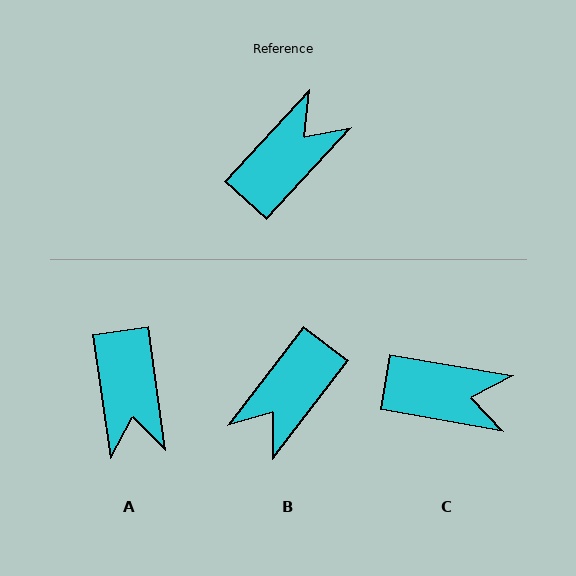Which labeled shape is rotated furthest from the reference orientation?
B, about 175 degrees away.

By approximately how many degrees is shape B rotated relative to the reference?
Approximately 175 degrees clockwise.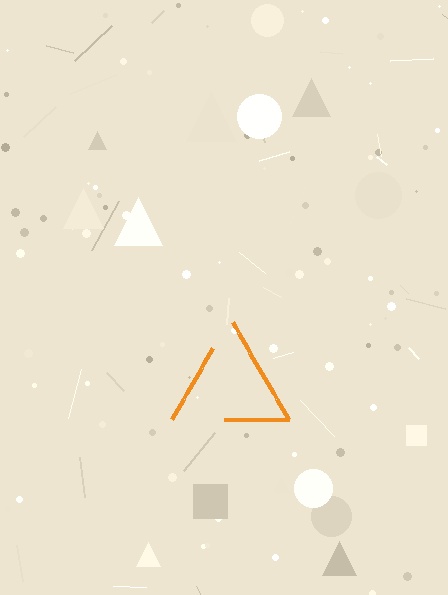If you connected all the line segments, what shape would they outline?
They would outline a triangle.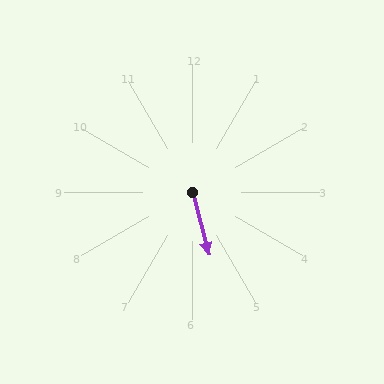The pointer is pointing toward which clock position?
Roughly 6 o'clock.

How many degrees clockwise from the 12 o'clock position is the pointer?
Approximately 165 degrees.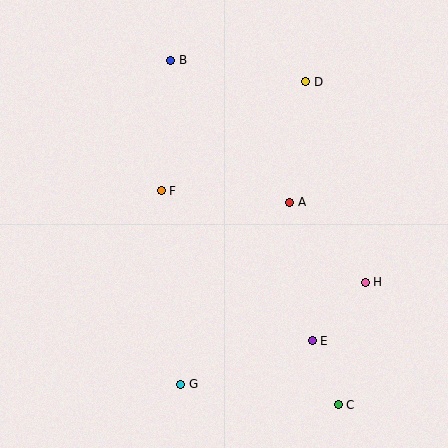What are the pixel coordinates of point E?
Point E is at (312, 341).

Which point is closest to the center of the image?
Point A at (290, 202) is closest to the center.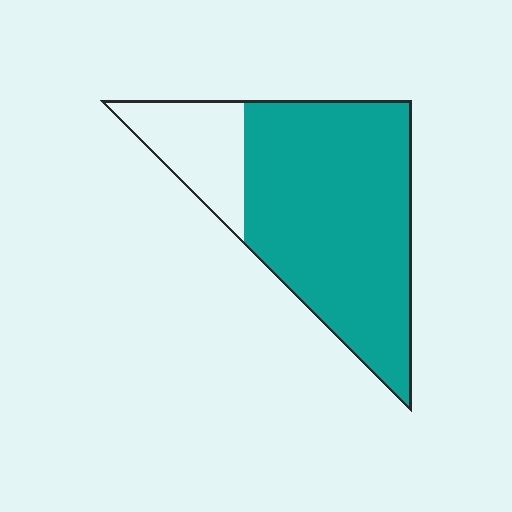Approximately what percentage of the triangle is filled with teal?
Approximately 80%.